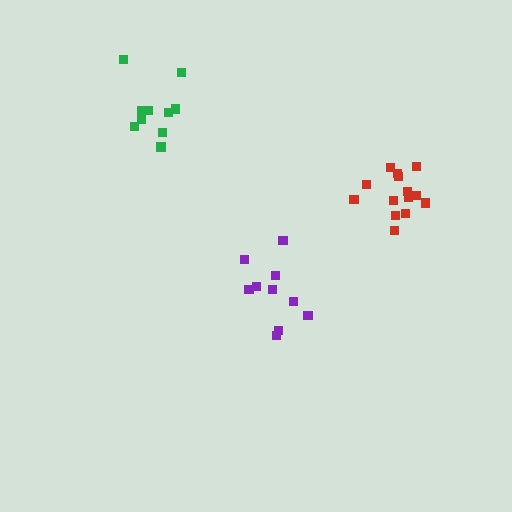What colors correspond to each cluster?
The clusters are colored: green, purple, red.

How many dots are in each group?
Group 1: 10 dots, Group 2: 10 dots, Group 3: 14 dots (34 total).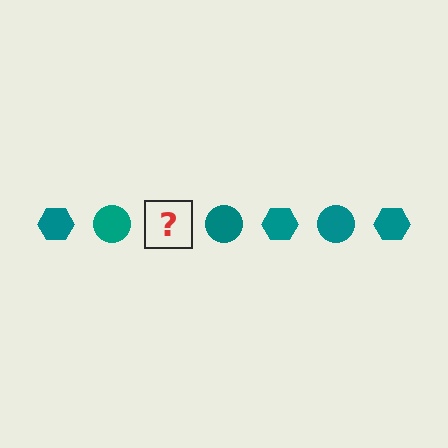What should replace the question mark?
The question mark should be replaced with a teal hexagon.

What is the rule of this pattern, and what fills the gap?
The rule is that the pattern cycles through hexagon, circle shapes in teal. The gap should be filled with a teal hexagon.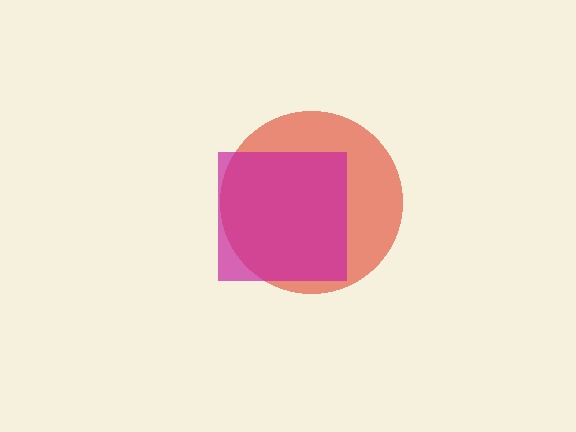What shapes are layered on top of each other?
The layered shapes are: a red circle, a magenta square.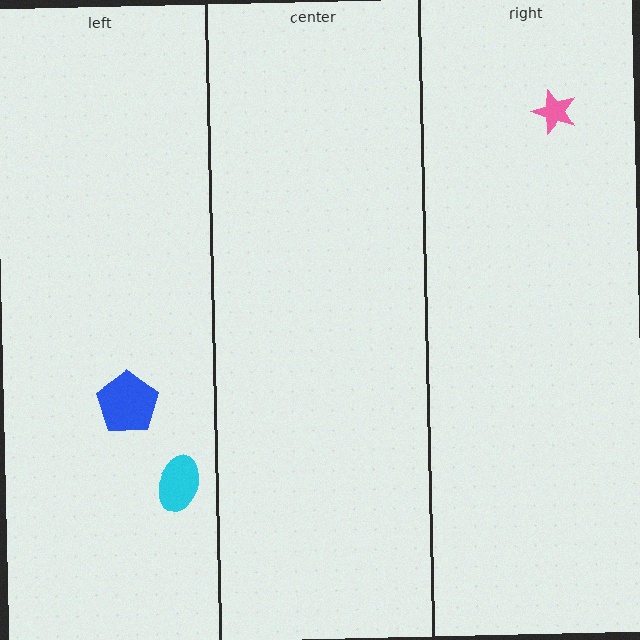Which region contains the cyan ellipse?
The left region.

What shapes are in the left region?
The cyan ellipse, the blue pentagon.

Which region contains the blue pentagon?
The left region.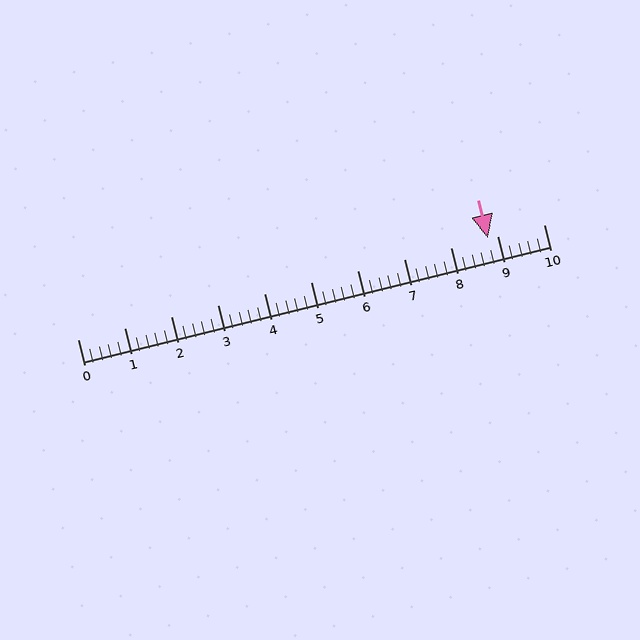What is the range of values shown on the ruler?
The ruler shows values from 0 to 10.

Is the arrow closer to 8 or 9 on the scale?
The arrow is closer to 9.